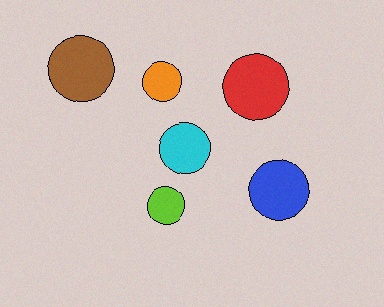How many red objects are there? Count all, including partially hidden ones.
There is 1 red object.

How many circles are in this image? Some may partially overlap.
There are 6 circles.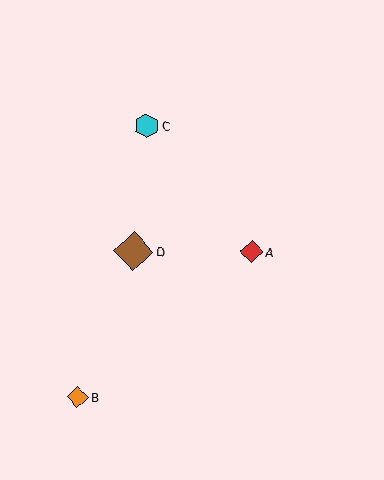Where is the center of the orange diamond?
The center of the orange diamond is at (78, 397).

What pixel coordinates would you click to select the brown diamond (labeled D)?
Click at (134, 251) to select the brown diamond D.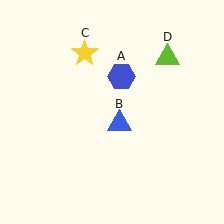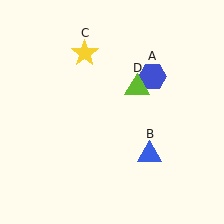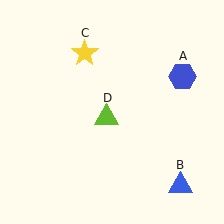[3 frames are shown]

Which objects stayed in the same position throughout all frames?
Yellow star (object C) remained stationary.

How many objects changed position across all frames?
3 objects changed position: blue hexagon (object A), blue triangle (object B), lime triangle (object D).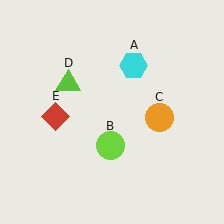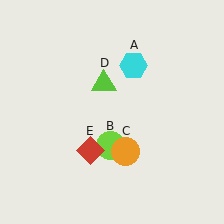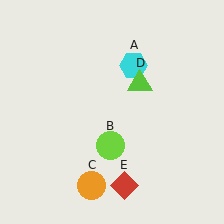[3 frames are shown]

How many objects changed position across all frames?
3 objects changed position: orange circle (object C), lime triangle (object D), red diamond (object E).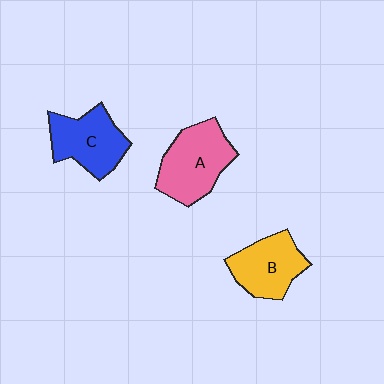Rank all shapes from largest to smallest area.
From largest to smallest: A (pink), C (blue), B (yellow).